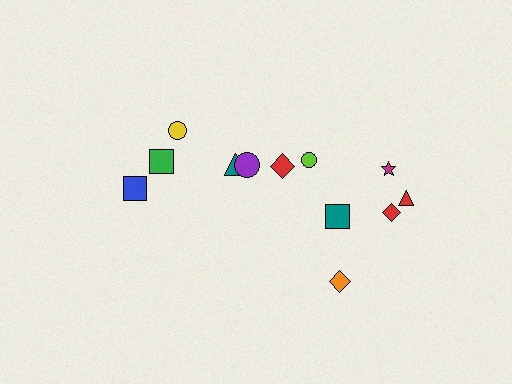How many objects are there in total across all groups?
There are 12 objects.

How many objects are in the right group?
There are 7 objects.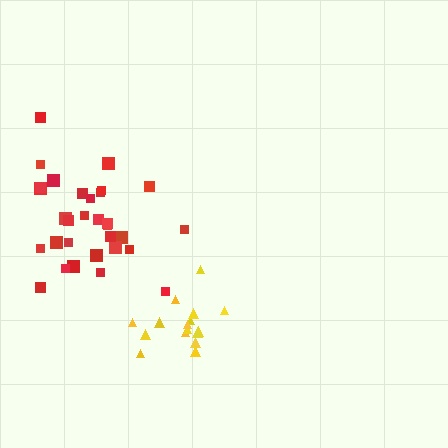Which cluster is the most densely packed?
Yellow.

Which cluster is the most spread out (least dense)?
Red.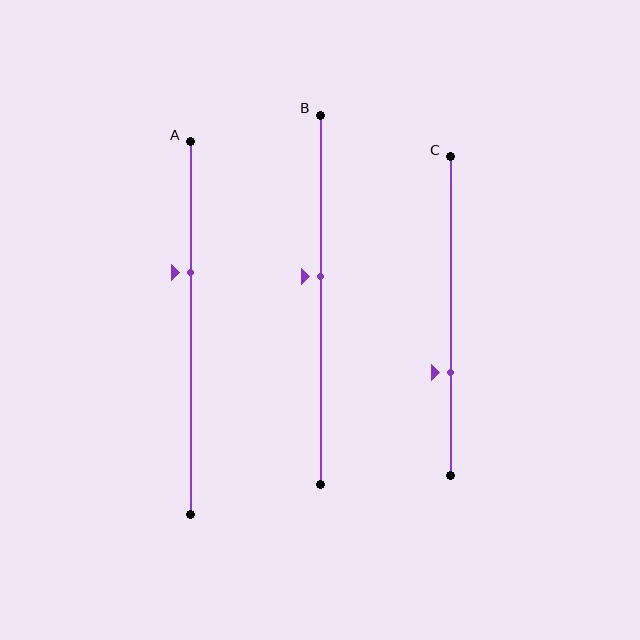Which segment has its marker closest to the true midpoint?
Segment B has its marker closest to the true midpoint.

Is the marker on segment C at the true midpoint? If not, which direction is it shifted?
No, the marker on segment C is shifted downward by about 18% of the segment length.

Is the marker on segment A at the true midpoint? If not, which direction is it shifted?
No, the marker on segment A is shifted upward by about 15% of the segment length.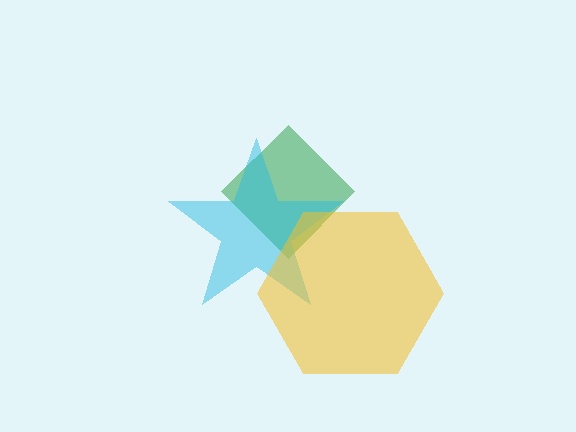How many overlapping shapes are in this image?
There are 3 overlapping shapes in the image.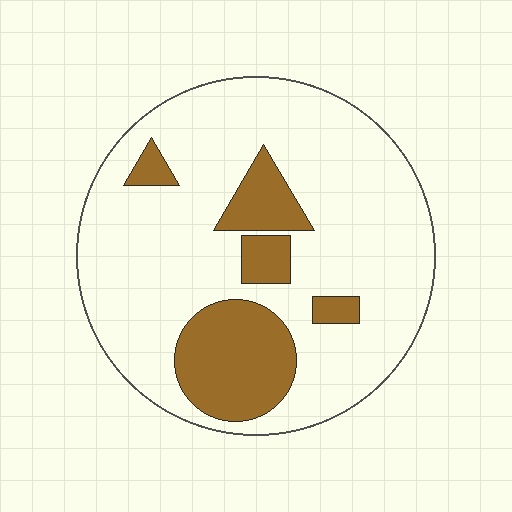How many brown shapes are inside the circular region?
5.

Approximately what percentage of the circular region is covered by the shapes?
Approximately 20%.